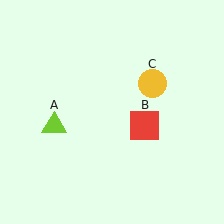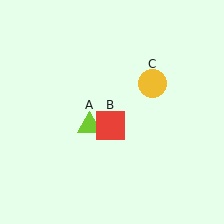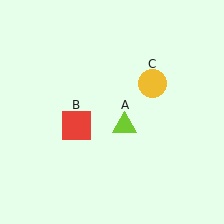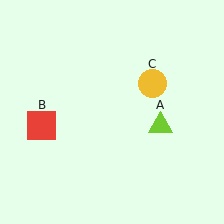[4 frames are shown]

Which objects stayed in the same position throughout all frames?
Yellow circle (object C) remained stationary.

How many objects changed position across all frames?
2 objects changed position: lime triangle (object A), red square (object B).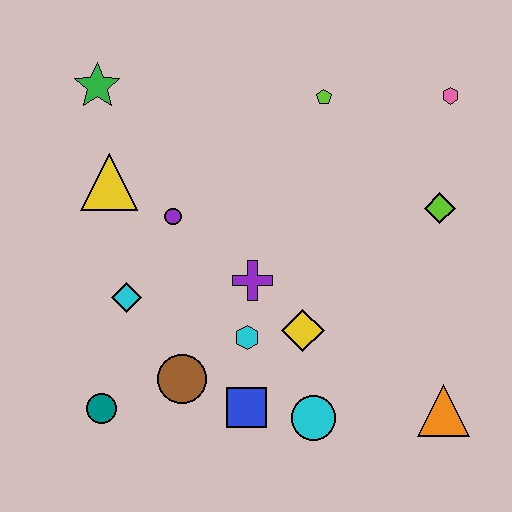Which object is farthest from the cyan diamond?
The pink hexagon is farthest from the cyan diamond.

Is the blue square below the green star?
Yes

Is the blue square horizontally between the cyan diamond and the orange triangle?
Yes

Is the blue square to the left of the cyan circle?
Yes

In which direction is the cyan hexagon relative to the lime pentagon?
The cyan hexagon is below the lime pentagon.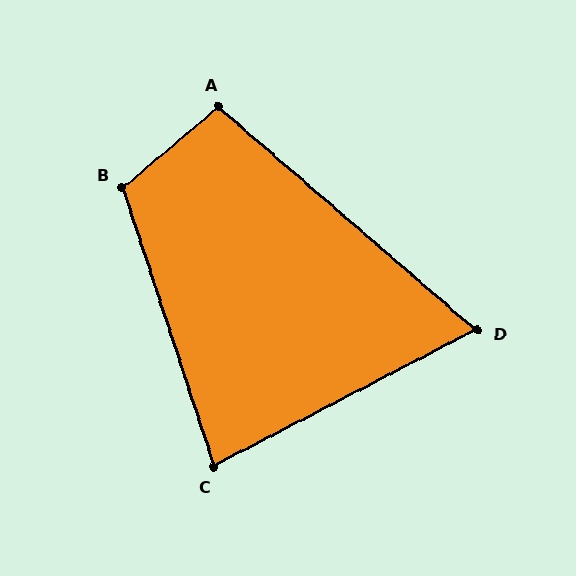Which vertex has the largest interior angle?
B, at approximately 112 degrees.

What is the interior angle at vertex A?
Approximately 99 degrees (obtuse).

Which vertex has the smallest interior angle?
D, at approximately 68 degrees.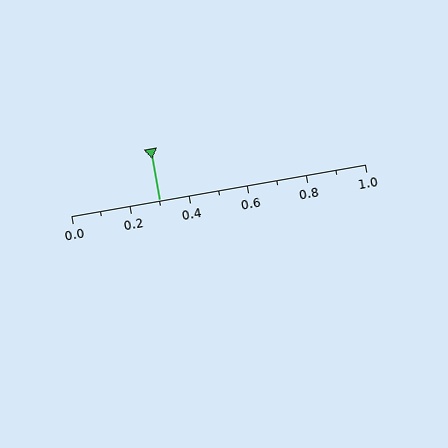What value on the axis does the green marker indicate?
The marker indicates approximately 0.3.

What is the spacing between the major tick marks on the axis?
The major ticks are spaced 0.2 apart.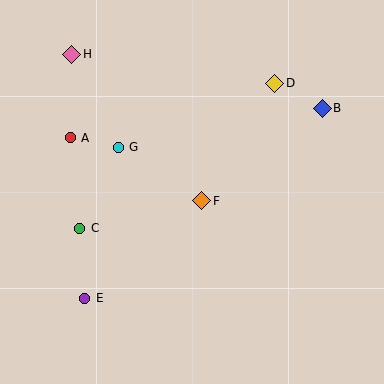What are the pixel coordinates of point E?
Point E is at (85, 298).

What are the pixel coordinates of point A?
Point A is at (70, 138).